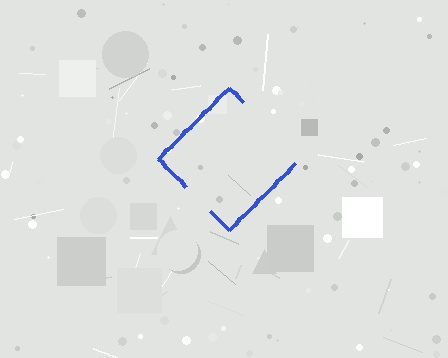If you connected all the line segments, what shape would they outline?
They would outline a diamond.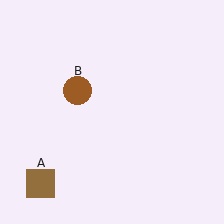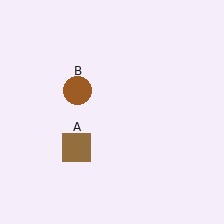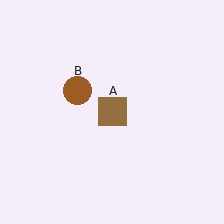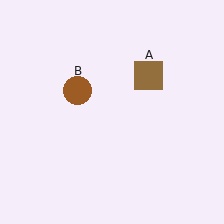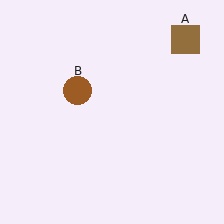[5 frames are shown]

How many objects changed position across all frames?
1 object changed position: brown square (object A).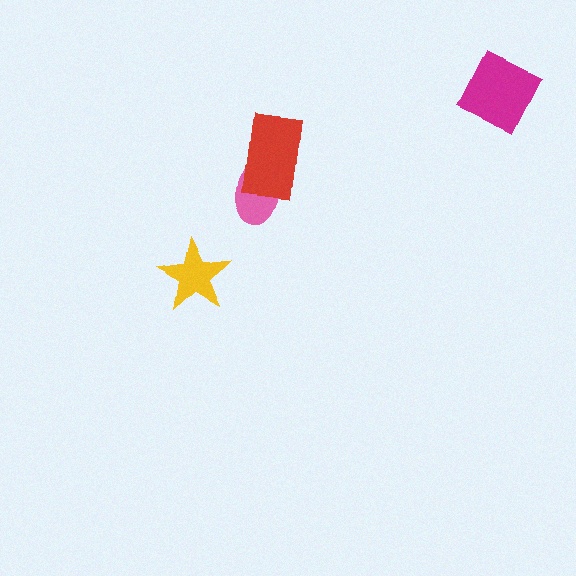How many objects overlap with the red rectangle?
1 object overlaps with the red rectangle.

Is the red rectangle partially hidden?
No, no other shape covers it.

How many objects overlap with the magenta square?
0 objects overlap with the magenta square.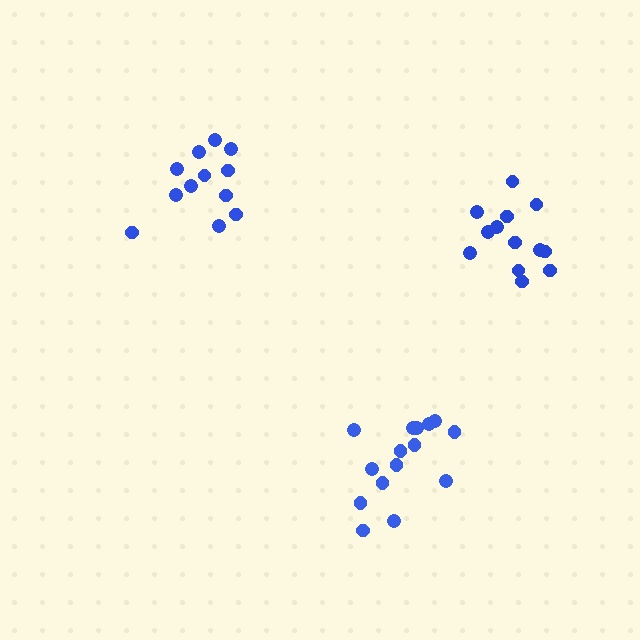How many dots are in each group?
Group 1: 13 dots, Group 2: 12 dots, Group 3: 15 dots (40 total).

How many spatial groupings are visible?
There are 3 spatial groupings.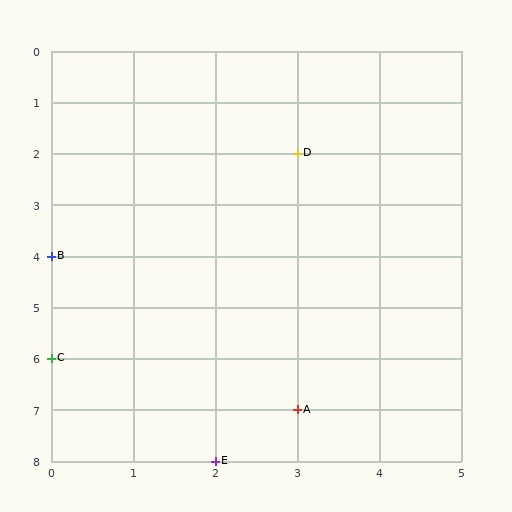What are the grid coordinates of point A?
Point A is at grid coordinates (3, 7).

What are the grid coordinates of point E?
Point E is at grid coordinates (2, 8).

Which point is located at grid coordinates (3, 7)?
Point A is at (3, 7).